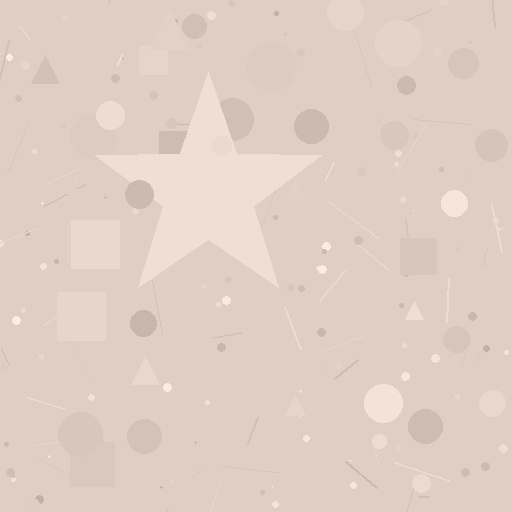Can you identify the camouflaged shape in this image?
The camouflaged shape is a star.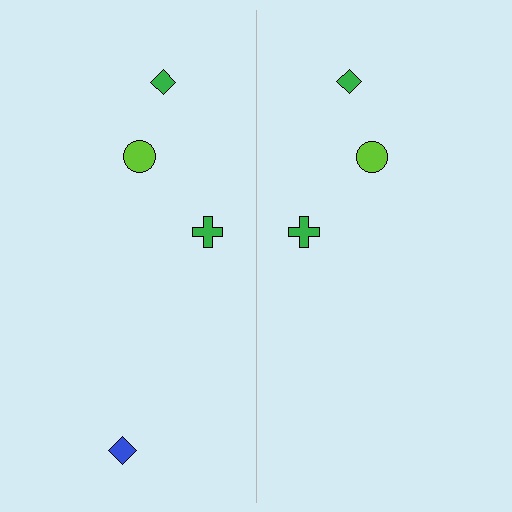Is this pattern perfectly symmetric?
No, the pattern is not perfectly symmetric. A blue diamond is missing from the right side.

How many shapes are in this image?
There are 7 shapes in this image.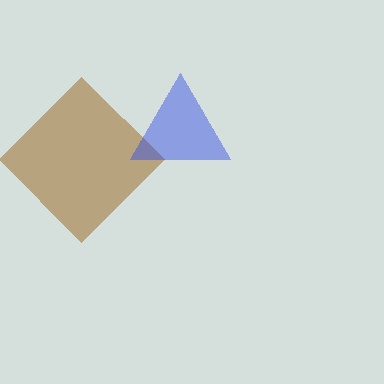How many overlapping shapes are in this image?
There are 2 overlapping shapes in the image.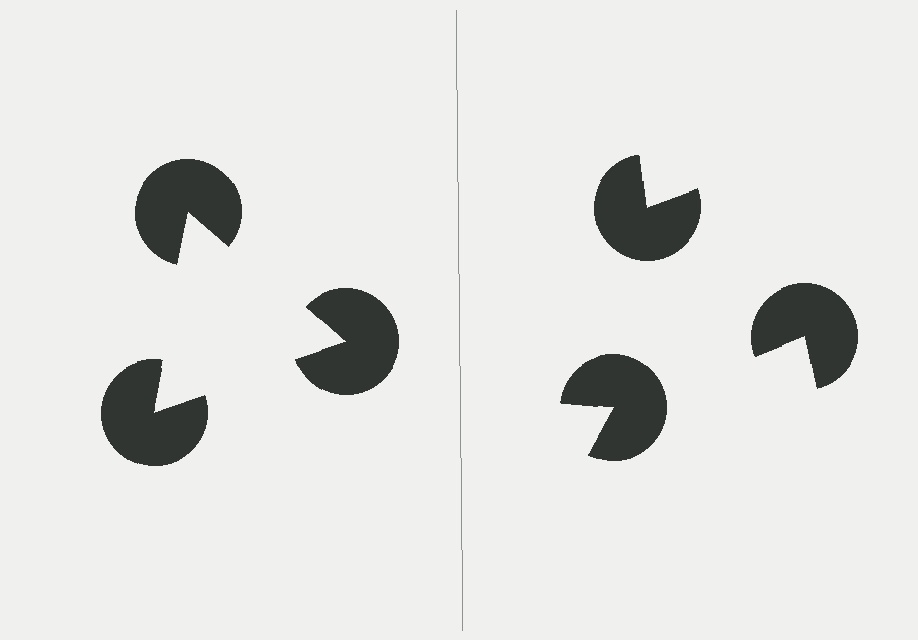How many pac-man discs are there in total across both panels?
6 — 3 on each side.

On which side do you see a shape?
An illusory triangle appears on the left side. On the right side the wedge cuts are rotated, so no coherent shape forms.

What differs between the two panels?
The pac-man discs are positioned identically on both sides; only the wedge orientations differ. On the left they align to a triangle; on the right they are misaligned.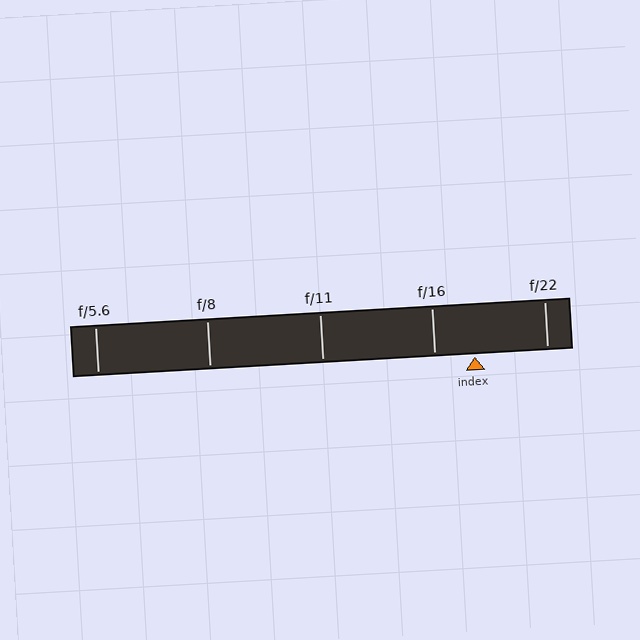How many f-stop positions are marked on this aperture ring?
There are 5 f-stop positions marked.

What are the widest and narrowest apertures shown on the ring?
The widest aperture shown is f/5.6 and the narrowest is f/22.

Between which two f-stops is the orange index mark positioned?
The index mark is between f/16 and f/22.